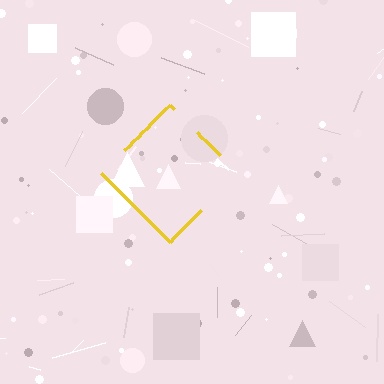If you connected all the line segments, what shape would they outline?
They would outline a diamond.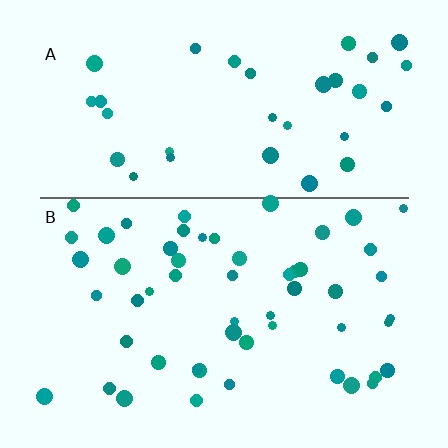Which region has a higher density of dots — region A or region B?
B (the bottom).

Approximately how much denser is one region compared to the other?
Approximately 1.5× — region B over region A.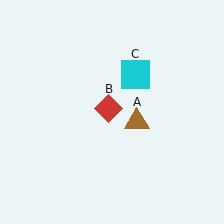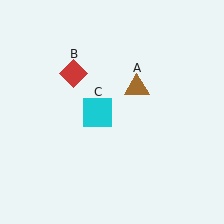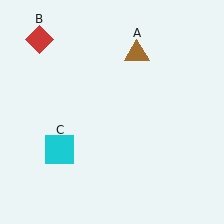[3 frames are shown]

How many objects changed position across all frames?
3 objects changed position: brown triangle (object A), red diamond (object B), cyan square (object C).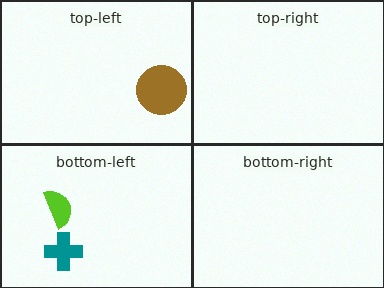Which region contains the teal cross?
The bottom-left region.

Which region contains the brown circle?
The top-left region.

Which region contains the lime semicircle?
The bottom-left region.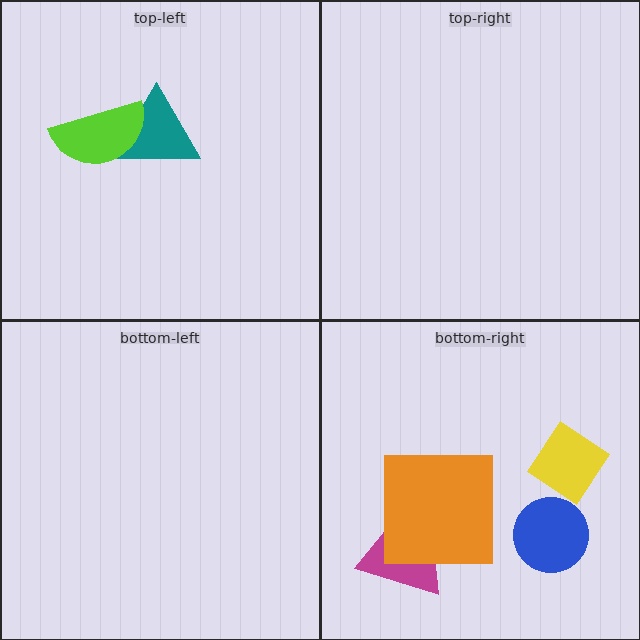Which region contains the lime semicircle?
The top-left region.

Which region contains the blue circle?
The bottom-right region.